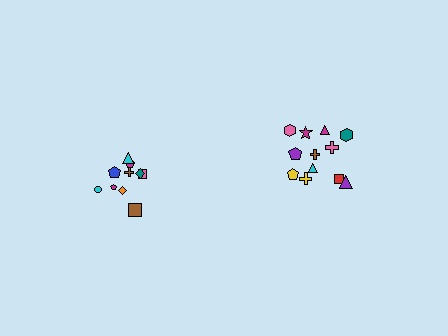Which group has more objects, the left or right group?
The right group.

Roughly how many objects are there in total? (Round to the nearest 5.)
Roughly 20 objects in total.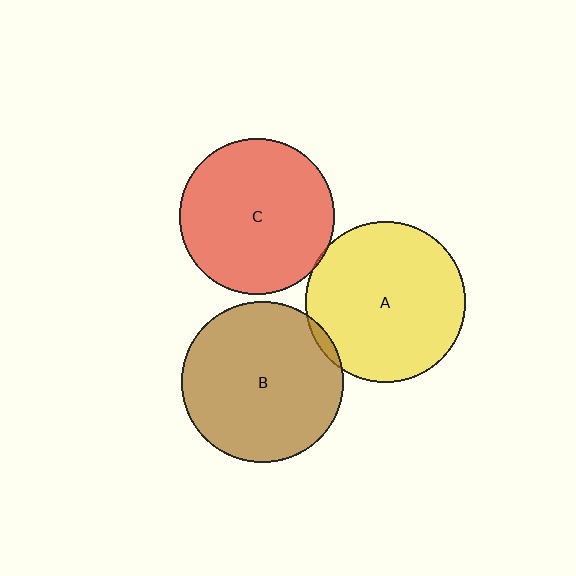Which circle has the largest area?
Circle B (brown).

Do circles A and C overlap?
Yes.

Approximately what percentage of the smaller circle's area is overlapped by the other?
Approximately 5%.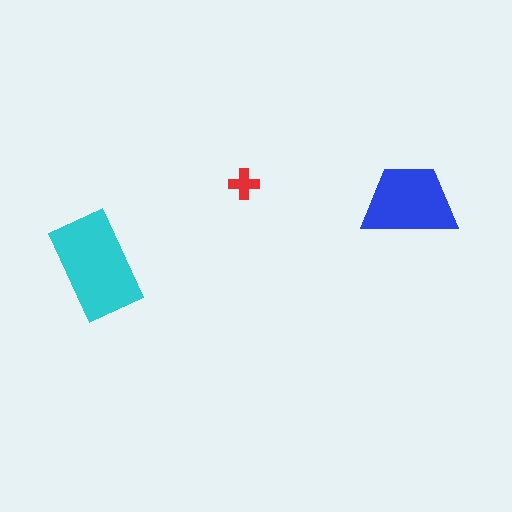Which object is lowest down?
The cyan rectangle is bottommost.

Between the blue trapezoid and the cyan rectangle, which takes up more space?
The cyan rectangle.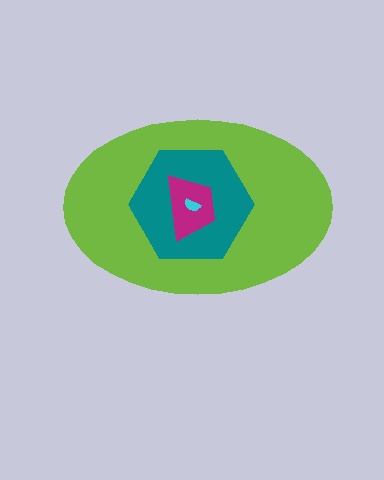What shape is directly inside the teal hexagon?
The magenta trapezoid.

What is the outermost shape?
The lime ellipse.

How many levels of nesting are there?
4.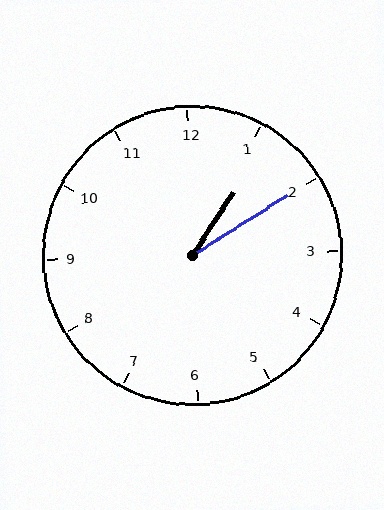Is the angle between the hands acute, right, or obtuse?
It is acute.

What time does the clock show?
1:10.